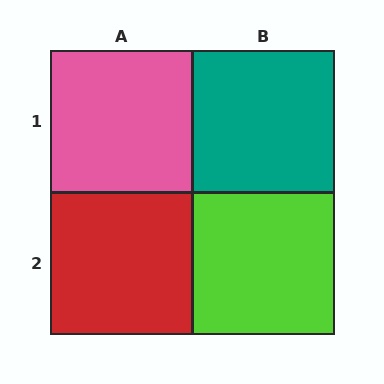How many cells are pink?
1 cell is pink.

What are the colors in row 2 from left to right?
Red, lime.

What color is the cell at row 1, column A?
Pink.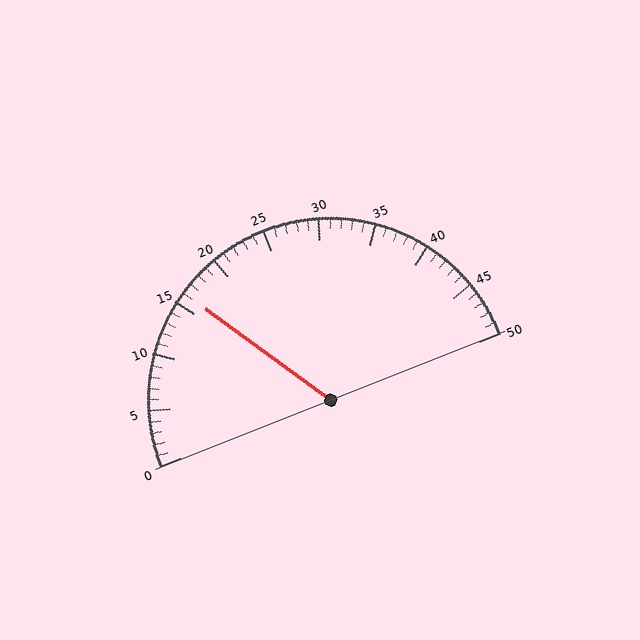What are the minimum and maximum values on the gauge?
The gauge ranges from 0 to 50.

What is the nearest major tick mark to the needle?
The nearest major tick mark is 15.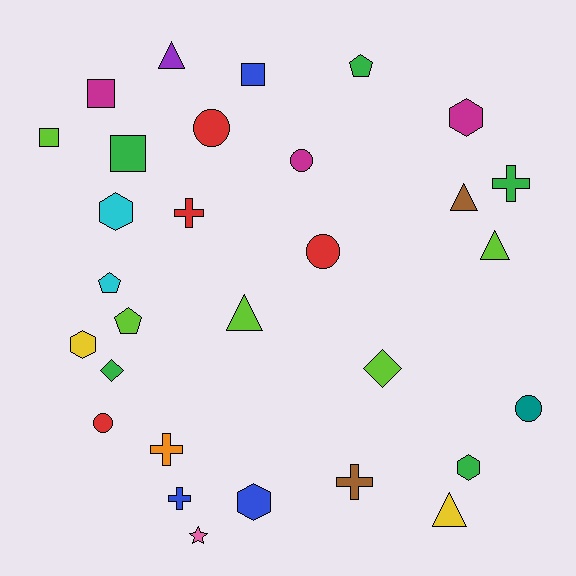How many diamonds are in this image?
There are 2 diamonds.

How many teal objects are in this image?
There is 1 teal object.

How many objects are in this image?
There are 30 objects.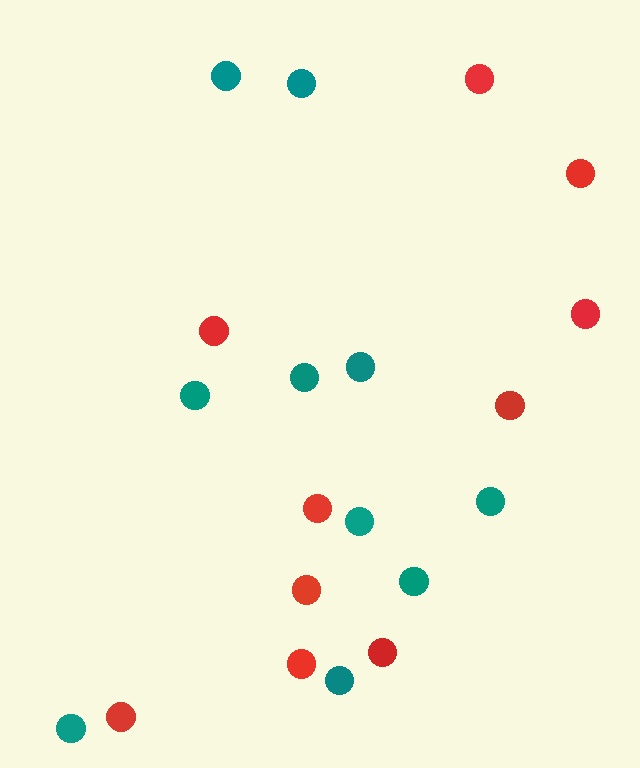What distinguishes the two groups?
There are 2 groups: one group of red circles (10) and one group of teal circles (10).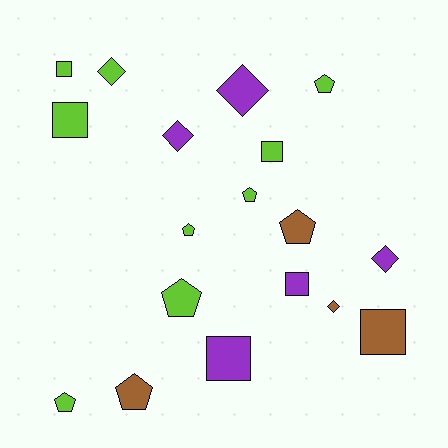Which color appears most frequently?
Lime, with 9 objects.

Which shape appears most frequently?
Pentagon, with 7 objects.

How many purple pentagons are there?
There are no purple pentagons.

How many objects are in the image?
There are 18 objects.